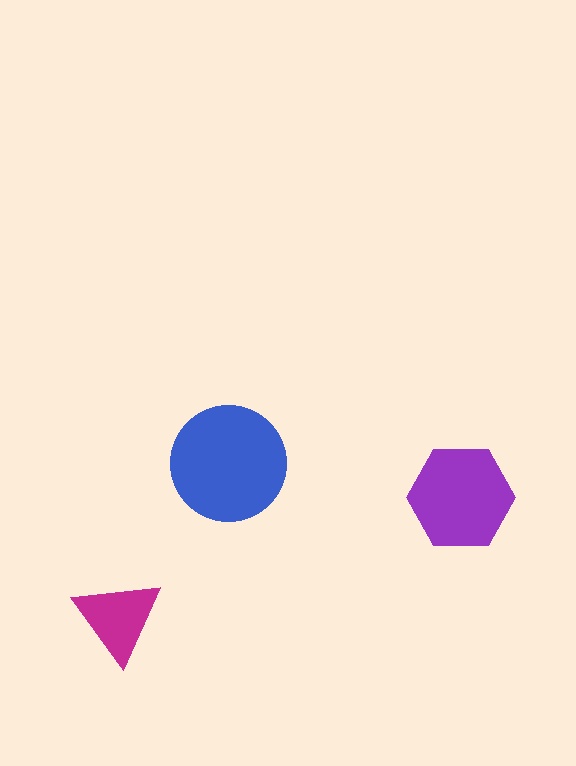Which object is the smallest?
The magenta triangle.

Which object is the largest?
The blue circle.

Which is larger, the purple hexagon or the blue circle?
The blue circle.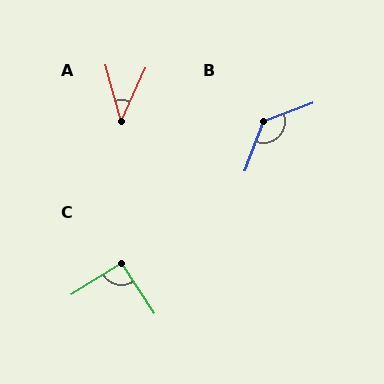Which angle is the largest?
B, at approximately 131 degrees.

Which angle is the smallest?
A, at approximately 39 degrees.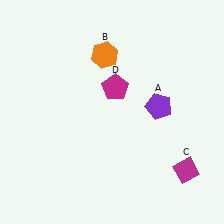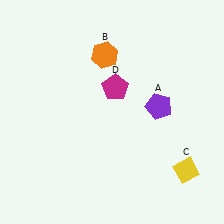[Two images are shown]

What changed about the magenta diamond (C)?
In Image 1, C is magenta. In Image 2, it changed to yellow.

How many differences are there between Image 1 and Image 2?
There is 1 difference between the two images.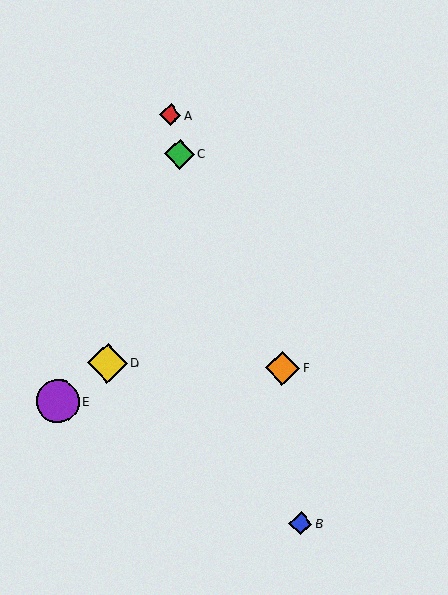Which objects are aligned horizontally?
Objects D, F are aligned horizontally.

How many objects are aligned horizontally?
2 objects (D, F) are aligned horizontally.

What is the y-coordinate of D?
Object D is at y≈363.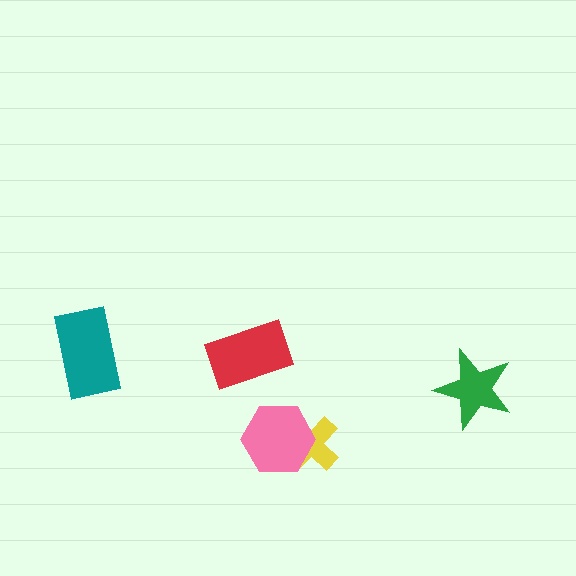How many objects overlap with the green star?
0 objects overlap with the green star.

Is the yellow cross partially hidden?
Yes, it is partially covered by another shape.